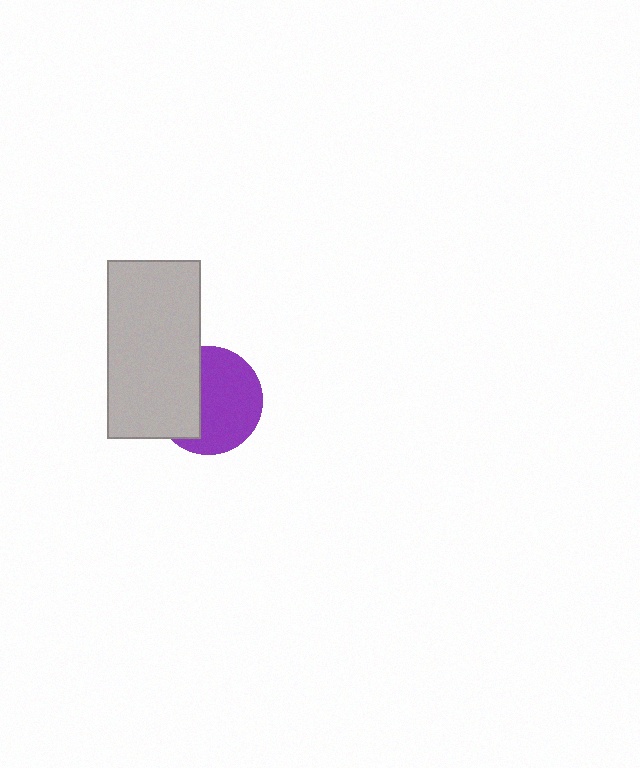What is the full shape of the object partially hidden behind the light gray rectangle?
The partially hidden object is a purple circle.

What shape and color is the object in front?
The object in front is a light gray rectangle.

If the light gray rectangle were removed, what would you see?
You would see the complete purple circle.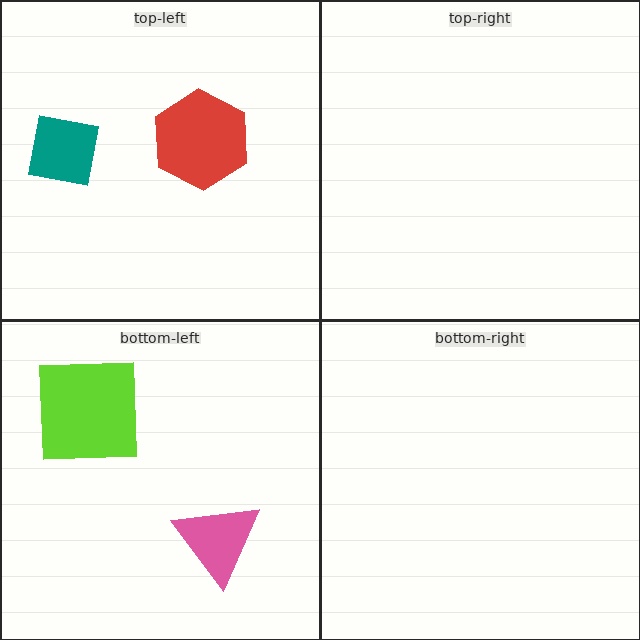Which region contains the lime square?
The bottom-left region.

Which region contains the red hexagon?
The top-left region.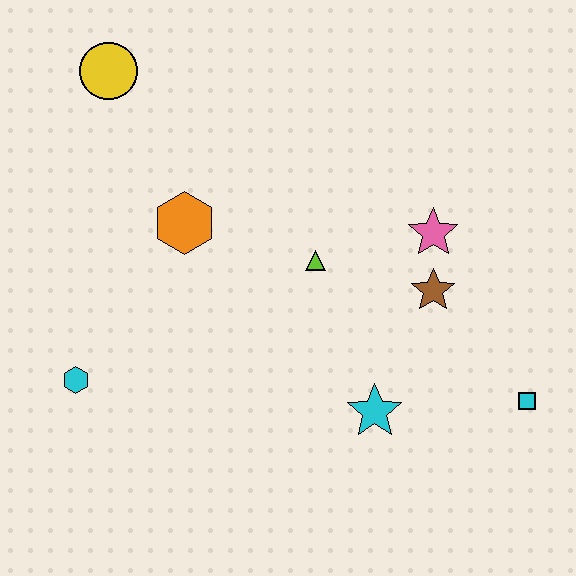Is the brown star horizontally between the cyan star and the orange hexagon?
No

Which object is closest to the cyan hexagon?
The orange hexagon is closest to the cyan hexagon.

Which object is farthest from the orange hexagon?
The cyan square is farthest from the orange hexagon.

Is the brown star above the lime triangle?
No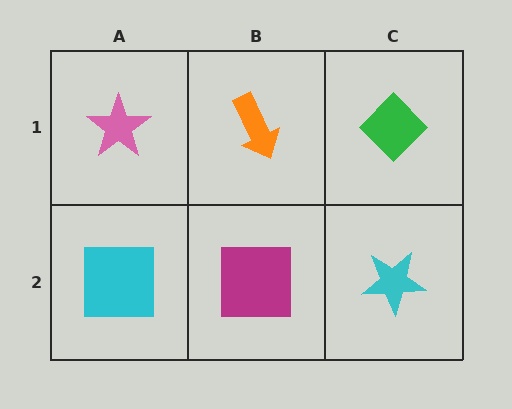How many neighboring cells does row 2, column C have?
2.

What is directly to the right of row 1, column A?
An orange arrow.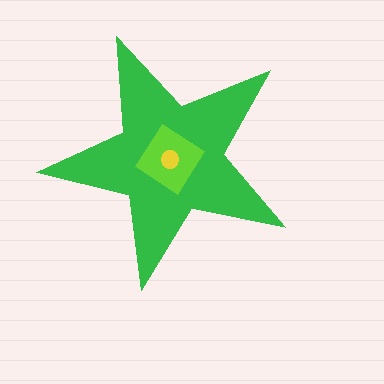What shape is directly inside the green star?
The lime diamond.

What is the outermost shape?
The green star.